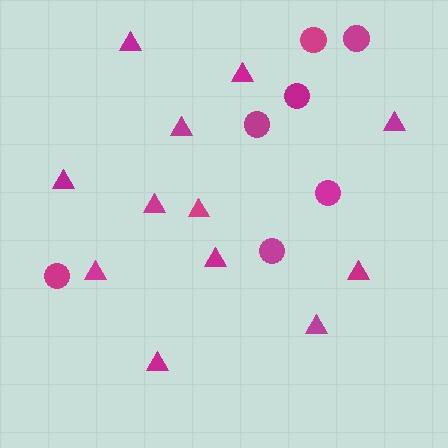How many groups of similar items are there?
There are 2 groups: one group of triangles (12) and one group of circles (7).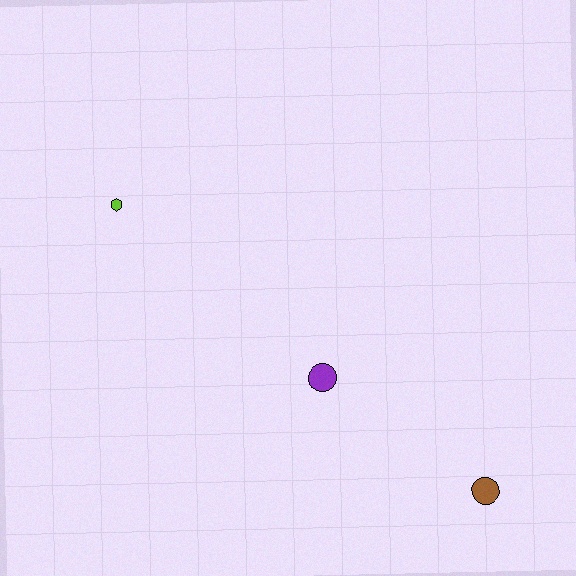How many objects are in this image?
There are 3 objects.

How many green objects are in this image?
There are no green objects.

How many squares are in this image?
There are no squares.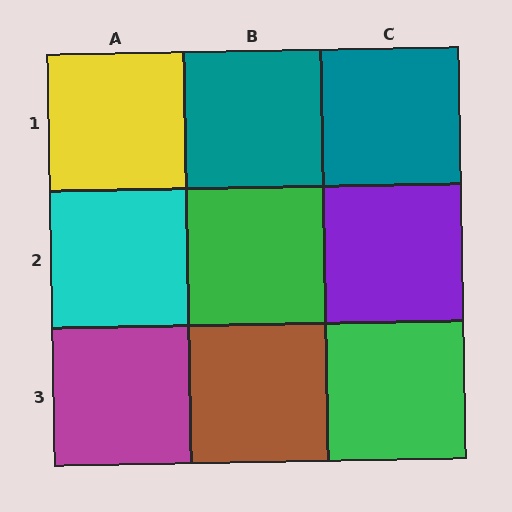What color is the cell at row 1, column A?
Yellow.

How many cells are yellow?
1 cell is yellow.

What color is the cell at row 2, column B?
Green.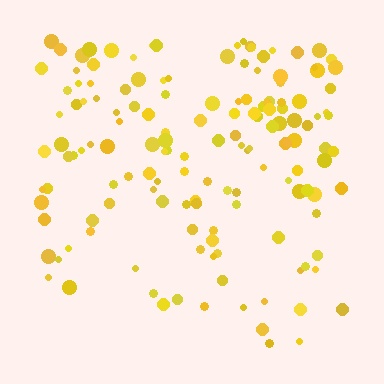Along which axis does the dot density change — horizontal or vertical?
Vertical.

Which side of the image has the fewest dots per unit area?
The bottom.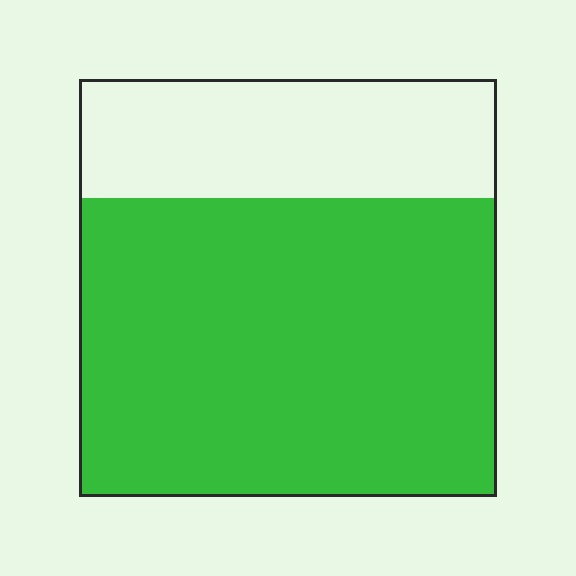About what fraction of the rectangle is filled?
About three quarters (3/4).